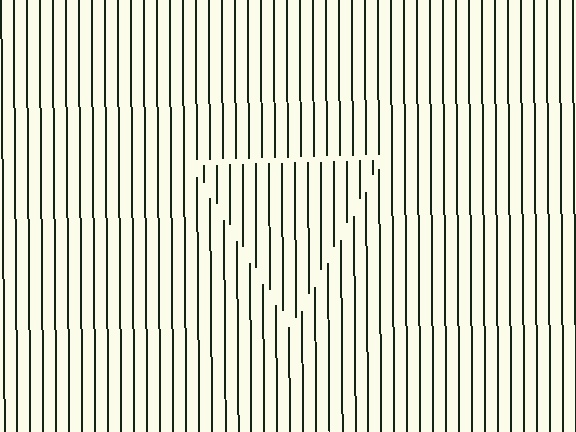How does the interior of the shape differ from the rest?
The interior of the shape contains the same grating, shifted by half a period — the contour is defined by the phase discontinuity where line-ends from the inner and outer gratings abut.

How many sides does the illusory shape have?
3 sides — the line-ends trace a triangle.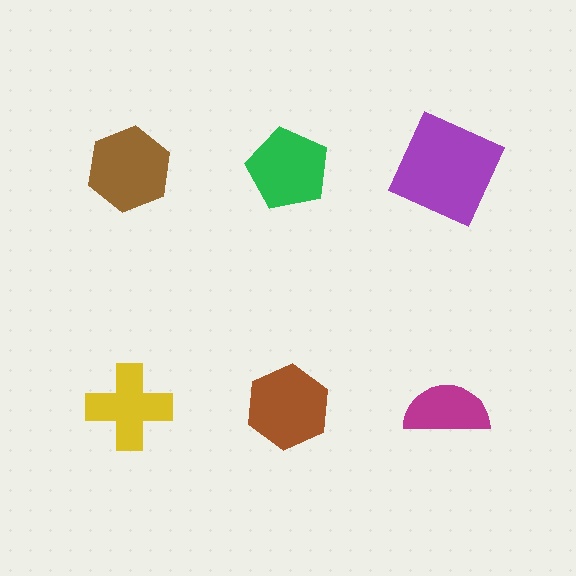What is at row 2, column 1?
A yellow cross.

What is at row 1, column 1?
A brown hexagon.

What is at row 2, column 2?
A brown hexagon.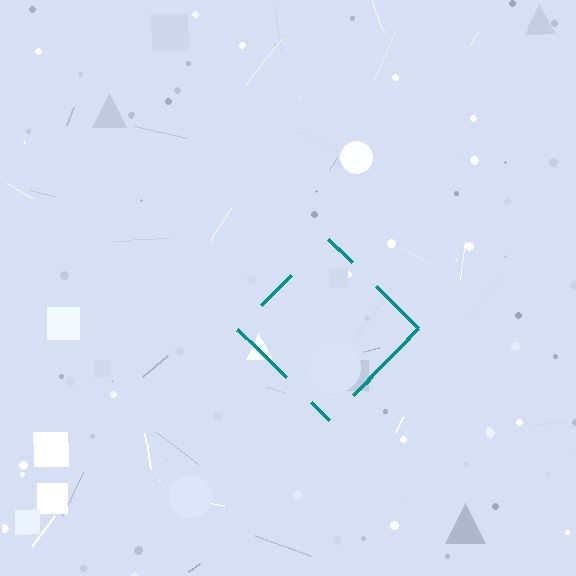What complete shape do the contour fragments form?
The contour fragments form a diamond.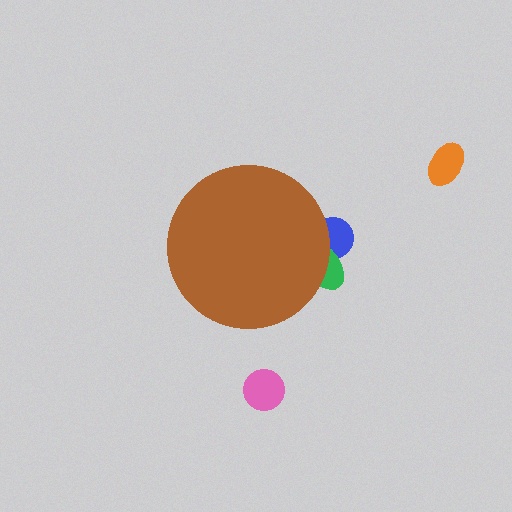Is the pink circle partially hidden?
No, the pink circle is fully visible.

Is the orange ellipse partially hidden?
No, the orange ellipse is fully visible.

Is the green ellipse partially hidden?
Yes, the green ellipse is partially hidden behind the brown circle.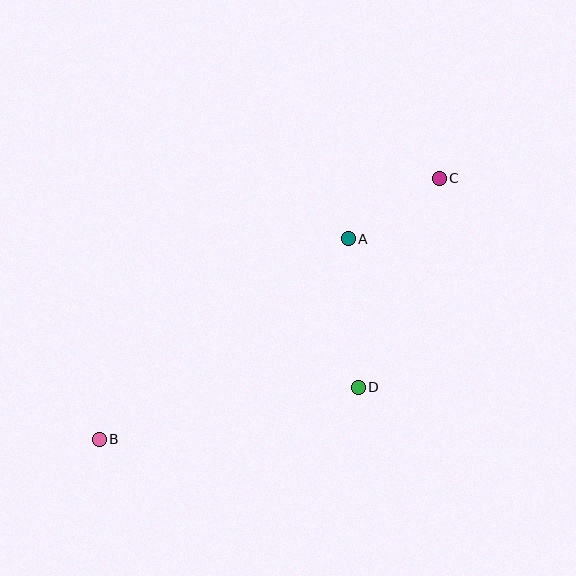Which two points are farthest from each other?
Points B and C are farthest from each other.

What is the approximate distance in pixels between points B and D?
The distance between B and D is approximately 264 pixels.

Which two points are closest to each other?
Points A and C are closest to each other.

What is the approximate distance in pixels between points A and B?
The distance between A and B is approximately 319 pixels.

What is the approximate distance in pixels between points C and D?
The distance between C and D is approximately 224 pixels.